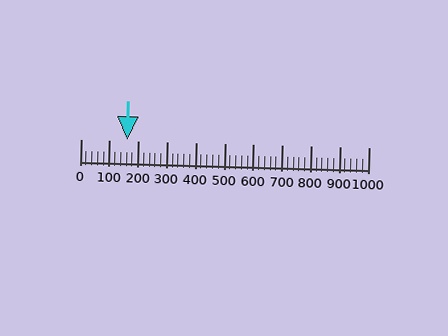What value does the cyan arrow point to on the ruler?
The cyan arrow points to approximately 160.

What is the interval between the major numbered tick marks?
The major tick marks are spaced 100 units apart.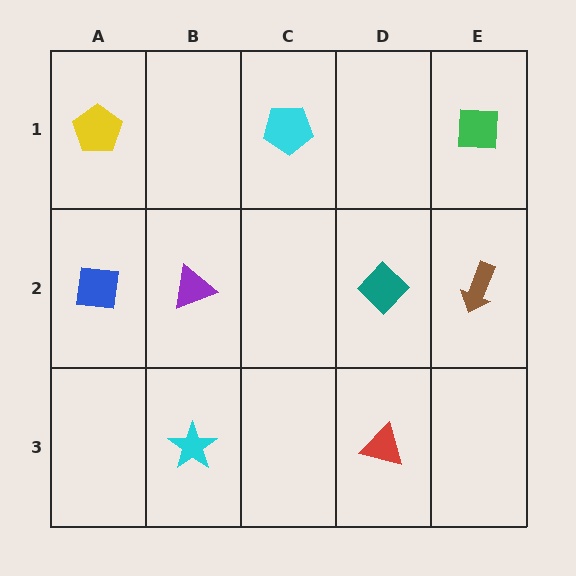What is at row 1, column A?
A yellow pentagon.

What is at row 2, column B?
A purple triangle.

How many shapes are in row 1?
3 shapes.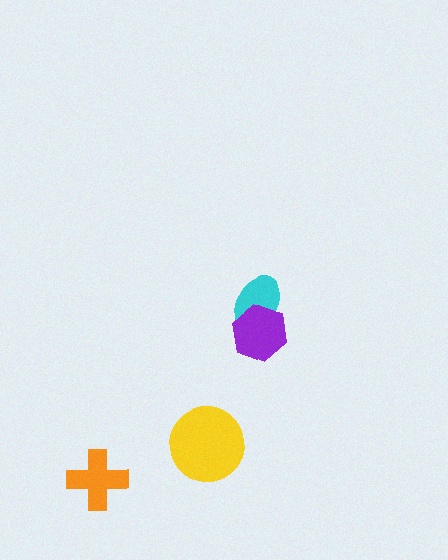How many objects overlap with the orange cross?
0 objects overlap with the orange cross.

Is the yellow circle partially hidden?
No, no other shape covers it.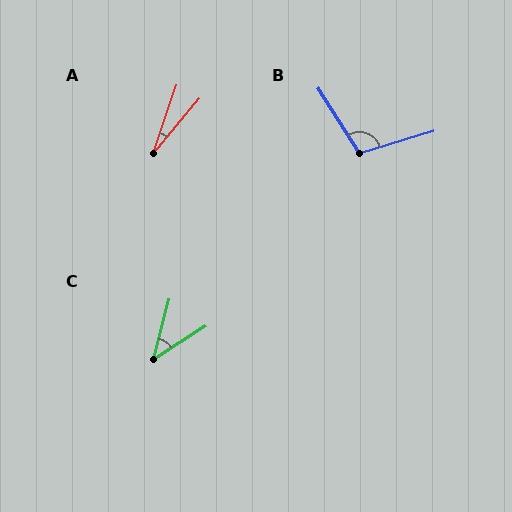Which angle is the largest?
B, at approximately 105 degrees.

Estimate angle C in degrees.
Approximately 43 degrees.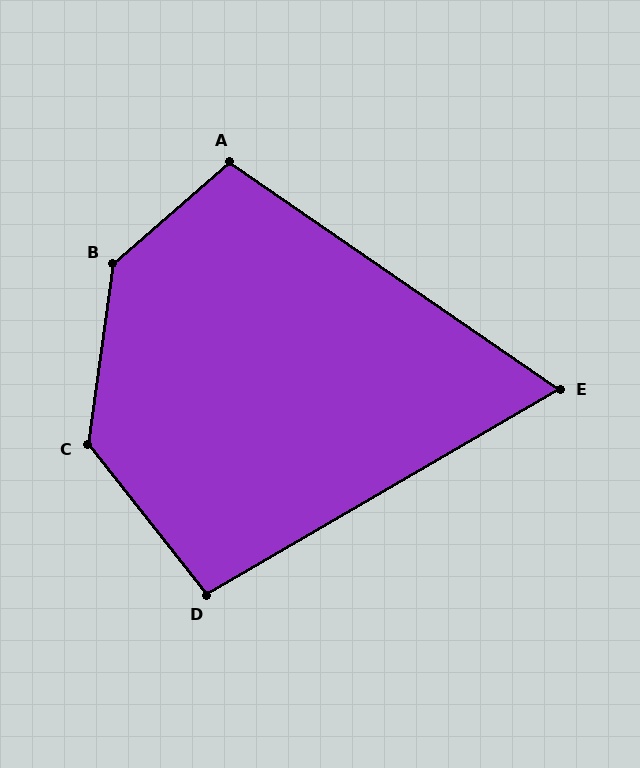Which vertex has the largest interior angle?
B, at approximately 139 degrees.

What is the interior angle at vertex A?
Approximately 104 degrees (obtuse).